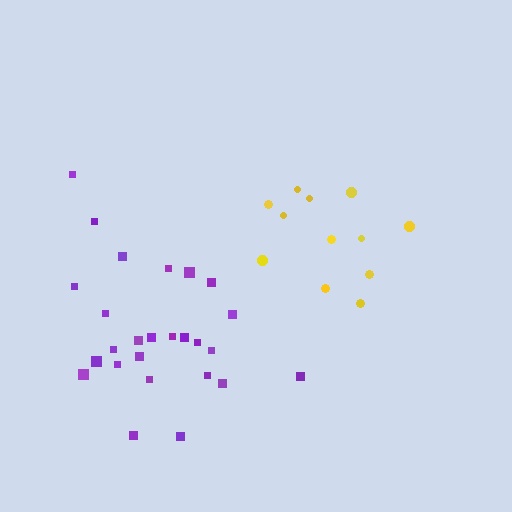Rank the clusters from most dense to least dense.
purple, yellow.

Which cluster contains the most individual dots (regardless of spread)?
Purple (26).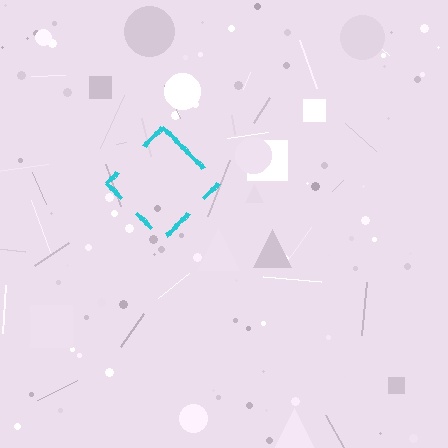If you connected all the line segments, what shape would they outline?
They would outline a diamond.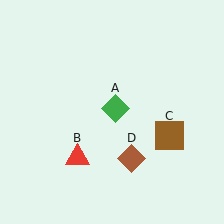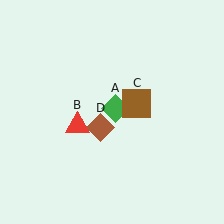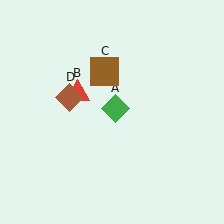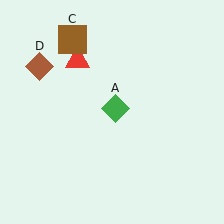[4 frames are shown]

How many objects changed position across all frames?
3 objects changed position: red triangle (object B), brown square (object C), brown diamond (object D).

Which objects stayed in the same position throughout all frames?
Green diamond (object A) remained stationary.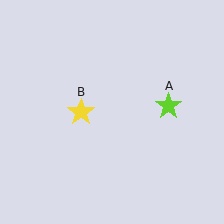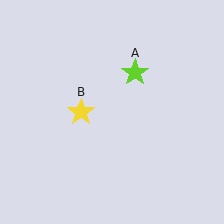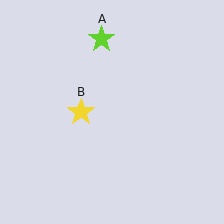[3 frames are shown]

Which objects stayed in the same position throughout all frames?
Yellow star (object B) remained stationary.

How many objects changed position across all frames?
1 object changed position: lime star (object A).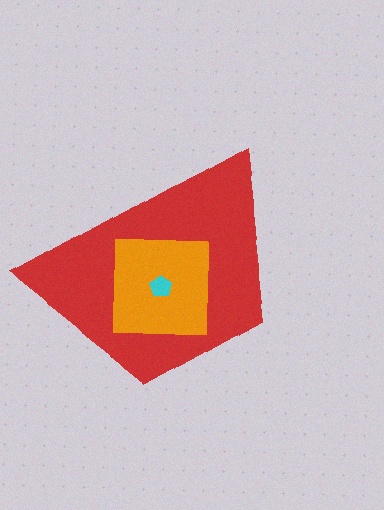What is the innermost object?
The cyan pentagon.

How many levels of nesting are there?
3.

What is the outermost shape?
The red trapezoid.